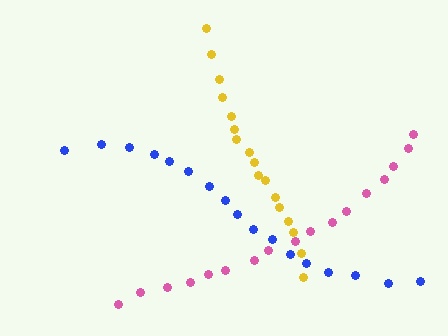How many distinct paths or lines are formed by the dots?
There are 3 distinct paths.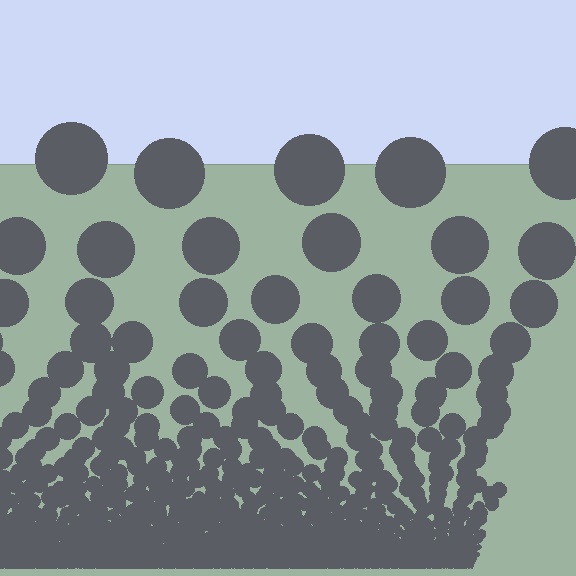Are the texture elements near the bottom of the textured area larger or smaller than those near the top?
Smaller. The gradient is inverted — elements near the bottom are smaller and denser.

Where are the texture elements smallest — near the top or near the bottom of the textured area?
Near the bottom.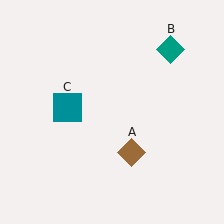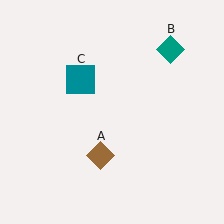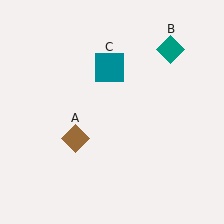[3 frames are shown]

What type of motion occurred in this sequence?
The brown diamond (object A), teal square (object C) rotated clockwise around the center of the scene.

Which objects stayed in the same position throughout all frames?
Teal diamond (object B) remained stationary.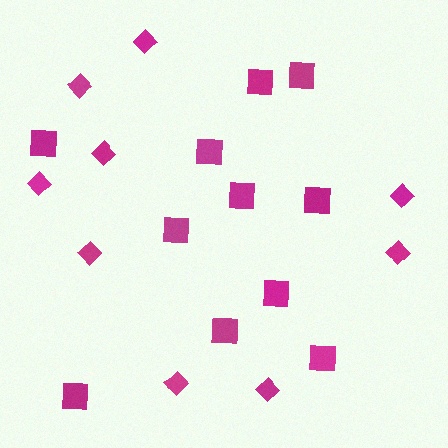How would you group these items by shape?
There are 2 groups: one group of squares (11) and one group of diamonds (9).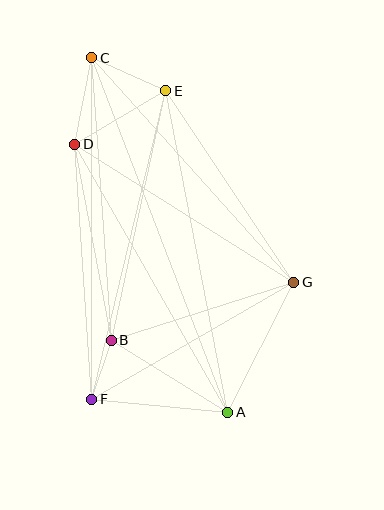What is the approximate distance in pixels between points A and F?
The distance between A and F is approximately 137 pixels.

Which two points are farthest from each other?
Points A and C are farthest from each other.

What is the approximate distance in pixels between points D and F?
The distance between D and F is approximately 256 pixels.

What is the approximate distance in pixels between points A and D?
The distance between A and D is approximately 308 pixels.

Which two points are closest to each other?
Points B and F are closest to each other.